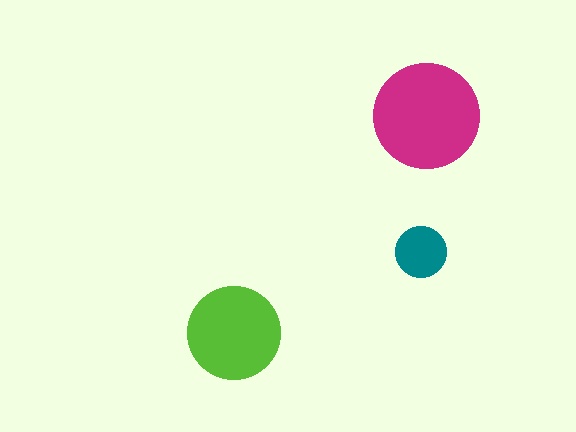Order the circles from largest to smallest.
the magenta one, the lime one, the teal one.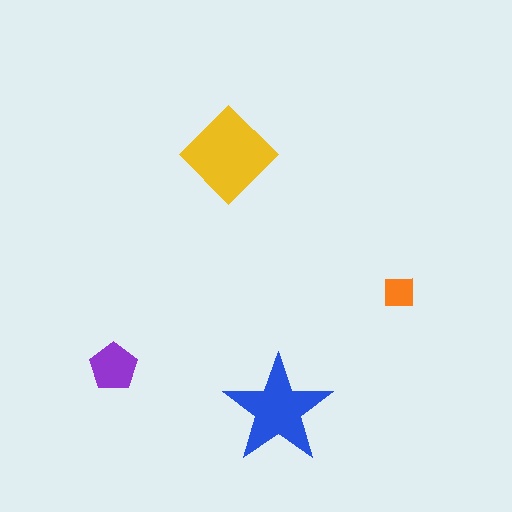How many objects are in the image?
There are 4 objects in the image.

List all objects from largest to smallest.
The yellow diamond, the blue star, the purple pentagon, the orange square.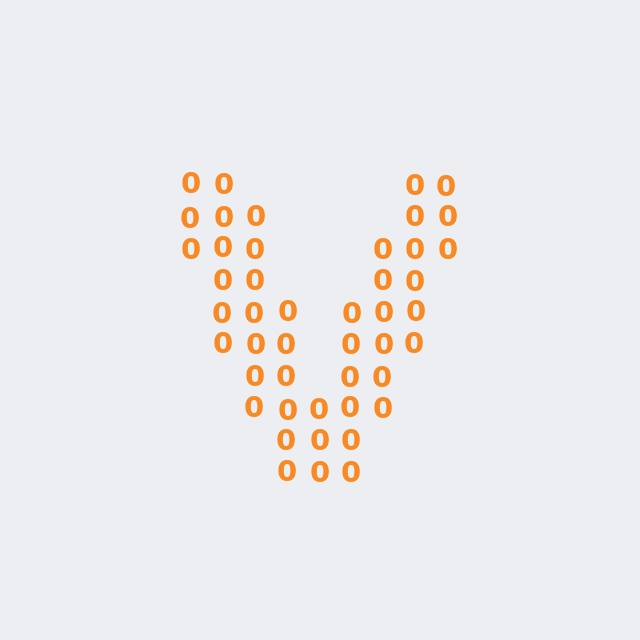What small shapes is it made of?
It is made of small digit 0's.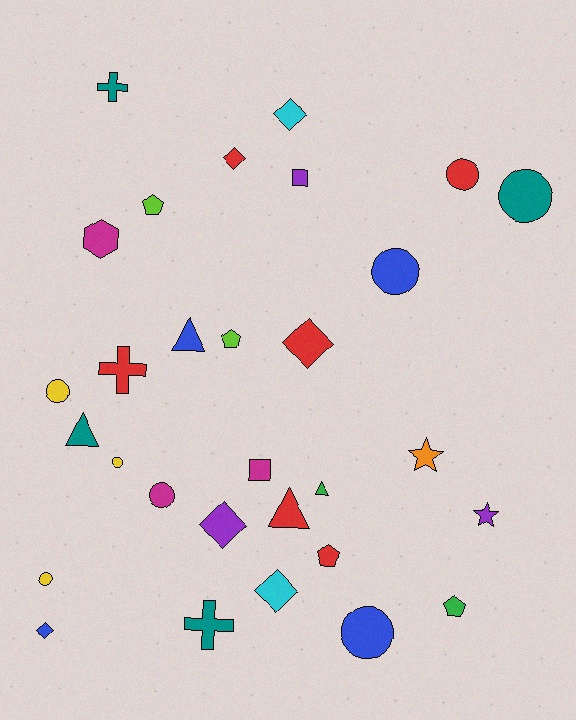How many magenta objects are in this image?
There are 3 magenta objects.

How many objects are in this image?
There are 30 objects.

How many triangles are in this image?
There are 4 triangles.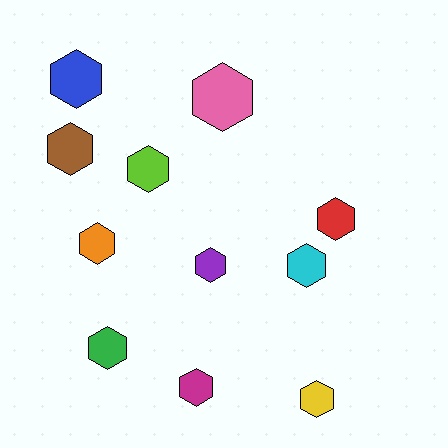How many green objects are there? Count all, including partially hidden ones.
There is 1 green object.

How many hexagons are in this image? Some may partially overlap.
There are 11 hexagons.